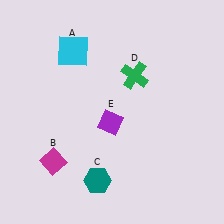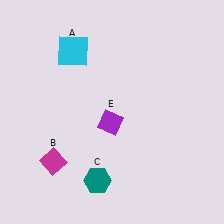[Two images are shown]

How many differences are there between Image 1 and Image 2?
There is 1 difference between the two images.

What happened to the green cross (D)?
The green cross (D) was removed in Image 2. It was in the top-right area of Image 1.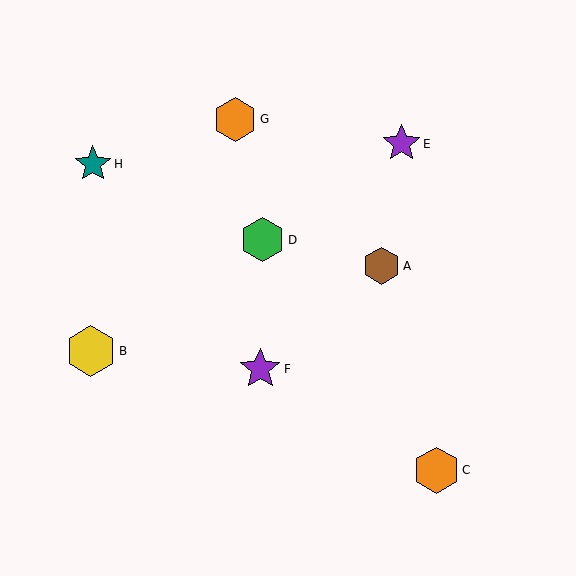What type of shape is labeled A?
Shape A is a brown hexagon.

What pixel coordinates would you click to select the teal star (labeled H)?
Click at (93, 164) to select the teal star H.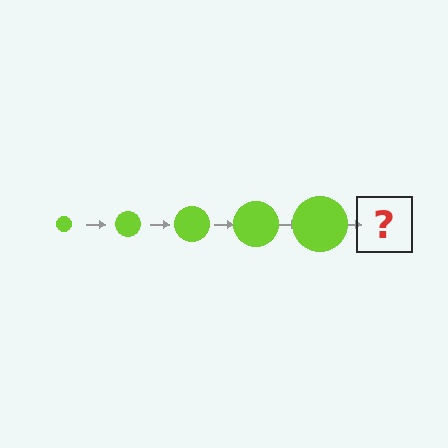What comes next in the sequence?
The next element should be a lime circle, larger than the previous one.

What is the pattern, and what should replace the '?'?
The pattern is that the circle gets progressively larger each step. The '?' should be a lime circle, larger than the previous one.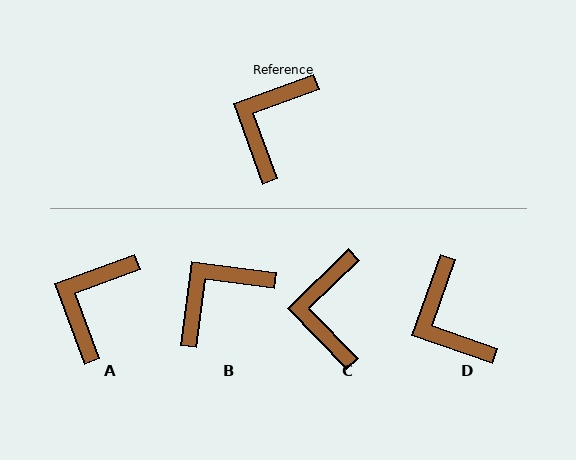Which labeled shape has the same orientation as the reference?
A.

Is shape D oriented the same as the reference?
No, it is off by about 50 degrees.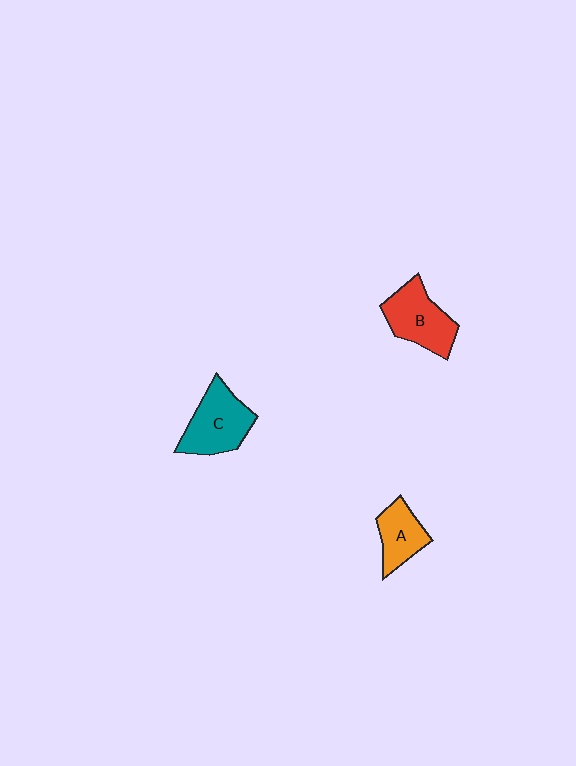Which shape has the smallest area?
Shape A (orange).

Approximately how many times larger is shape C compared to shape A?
Approximately 1.5 times.